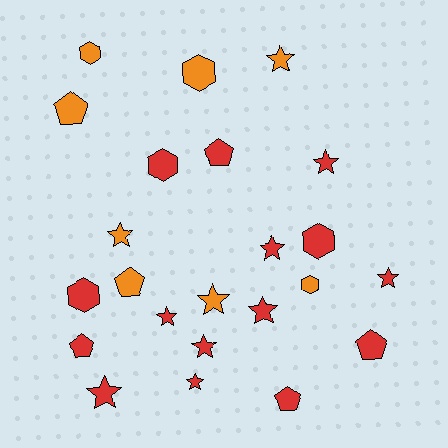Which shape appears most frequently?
Star, with 11 objects.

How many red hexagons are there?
There are 3 red hexagons.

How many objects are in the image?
There are 23 objects.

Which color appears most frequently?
Red, with 15 objects.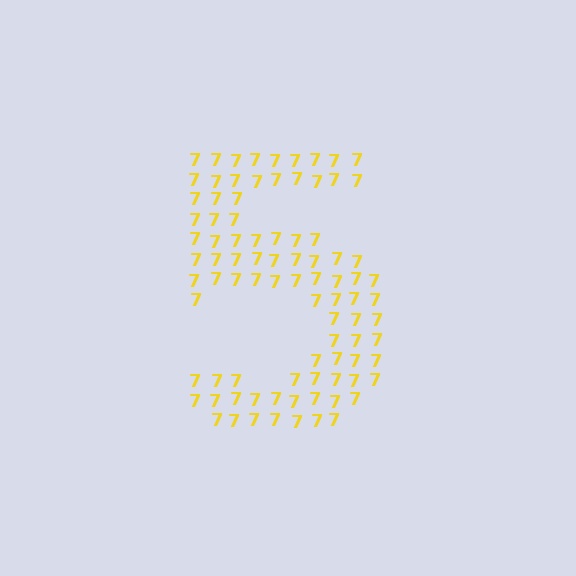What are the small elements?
The small elements are digit 7's.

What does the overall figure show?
The overall figure shows the digit 5.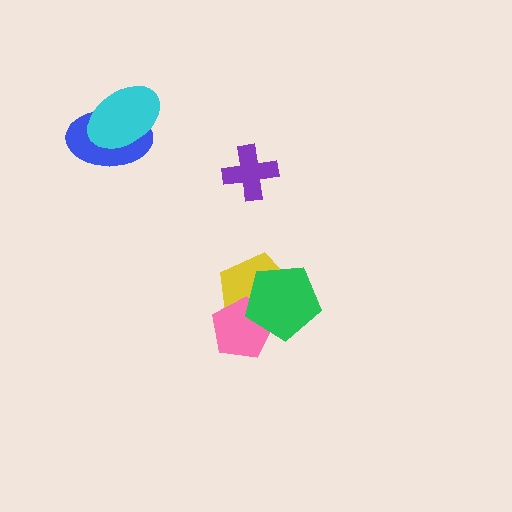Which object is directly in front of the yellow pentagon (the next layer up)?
The pink pentagon is directly in front of the yellow pentagon.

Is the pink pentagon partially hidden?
Yes, it is partially covered by another shape.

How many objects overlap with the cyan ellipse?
1 object overlaps with the cyan ellipse.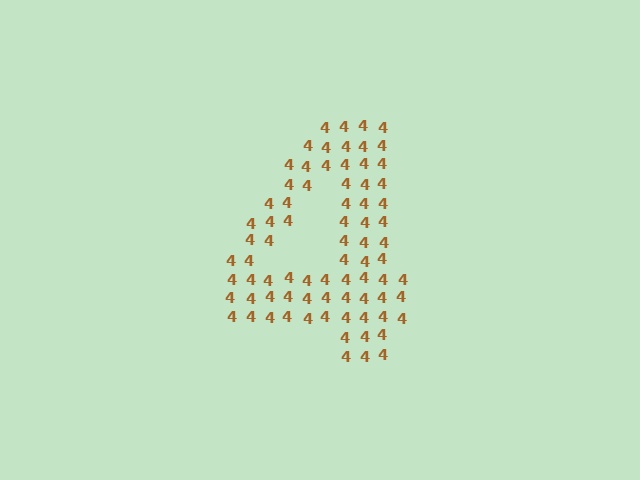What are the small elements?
The small elements are digit 4's.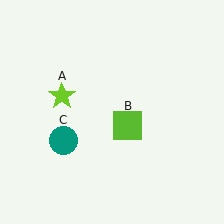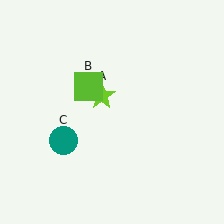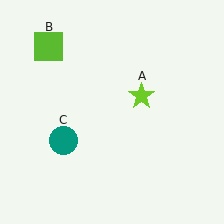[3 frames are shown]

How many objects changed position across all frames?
2 objects changed position: lime star (object A), lime square (object B).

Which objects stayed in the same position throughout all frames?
Teal circle (object C) remained stationary.